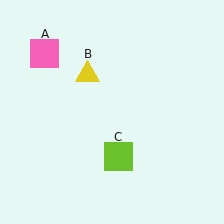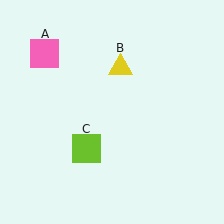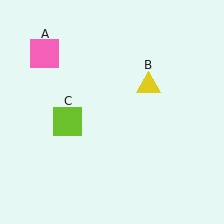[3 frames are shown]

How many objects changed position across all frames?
2 objects changed position: yellow triangle (object B), lime square (object C).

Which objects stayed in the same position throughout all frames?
Pink square (object A) remained stationary.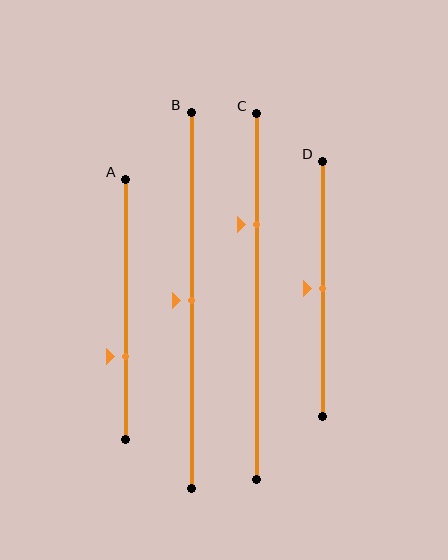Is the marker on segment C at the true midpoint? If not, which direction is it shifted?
No, the marker on segment C is shifted upward by about 20% of the segment length.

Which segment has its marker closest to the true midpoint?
Segment B has its marker closest to the true midpoint.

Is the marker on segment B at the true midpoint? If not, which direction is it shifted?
Yes, the marker on segment B is at the true midpoint.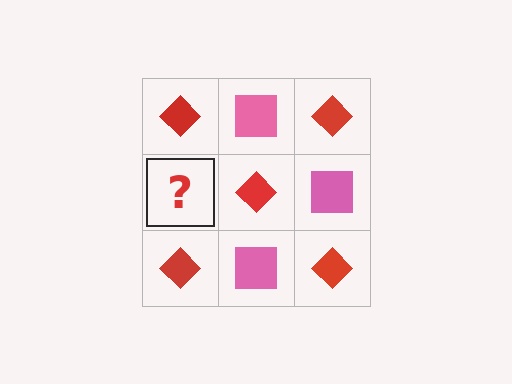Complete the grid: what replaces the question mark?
The question mark should be replaced with a pink square.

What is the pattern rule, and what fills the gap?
The rule is that it alternates red diamond and pink square in a checkerboard pattern. The gap should be filled with a pink square.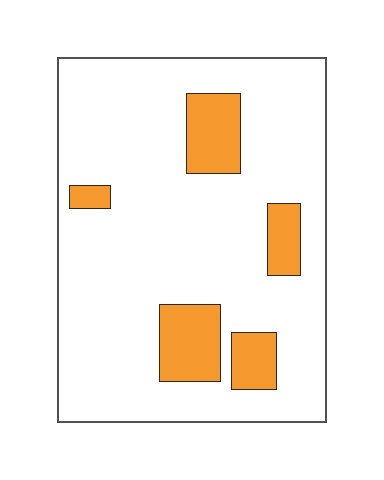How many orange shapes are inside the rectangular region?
5.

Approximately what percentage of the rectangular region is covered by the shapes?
Approximately 15%.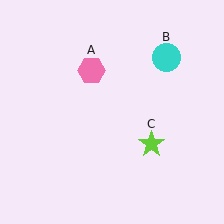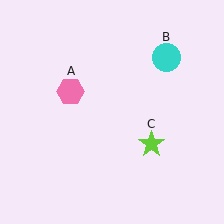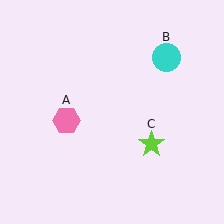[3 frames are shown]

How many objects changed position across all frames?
1 object changed position: pink hexagon (object A).